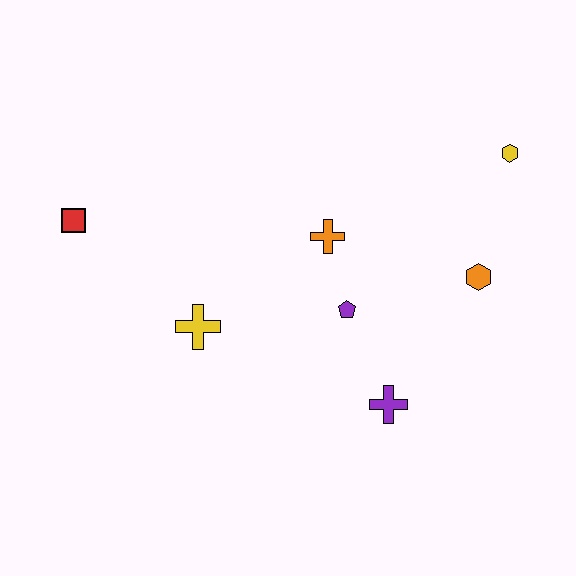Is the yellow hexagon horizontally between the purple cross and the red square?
No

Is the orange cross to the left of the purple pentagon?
Yes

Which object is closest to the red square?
The yellow cross is closest to the red square.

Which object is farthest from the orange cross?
The red square is farthest from the orange cross.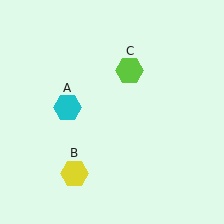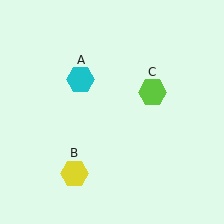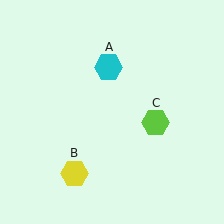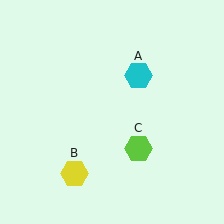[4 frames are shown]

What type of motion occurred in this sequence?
The cyan hexagon (object A), lime hexagon (object C) rotated clockwise around the center of the scene.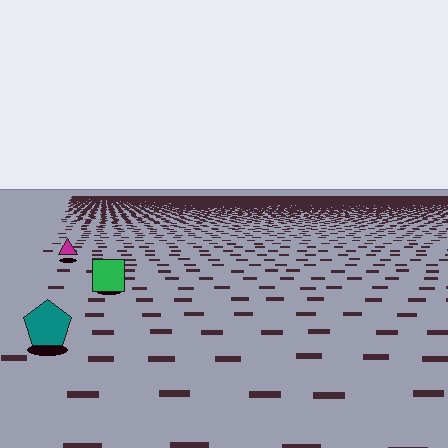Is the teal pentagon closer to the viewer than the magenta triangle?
Yes. The teal pentagon is closer — you can tell from the texture gradient: the ground texture is coarser near it.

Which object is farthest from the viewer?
The magenta triangle is farthest from the viewer. It appears smaller and the ground texture around it is denser.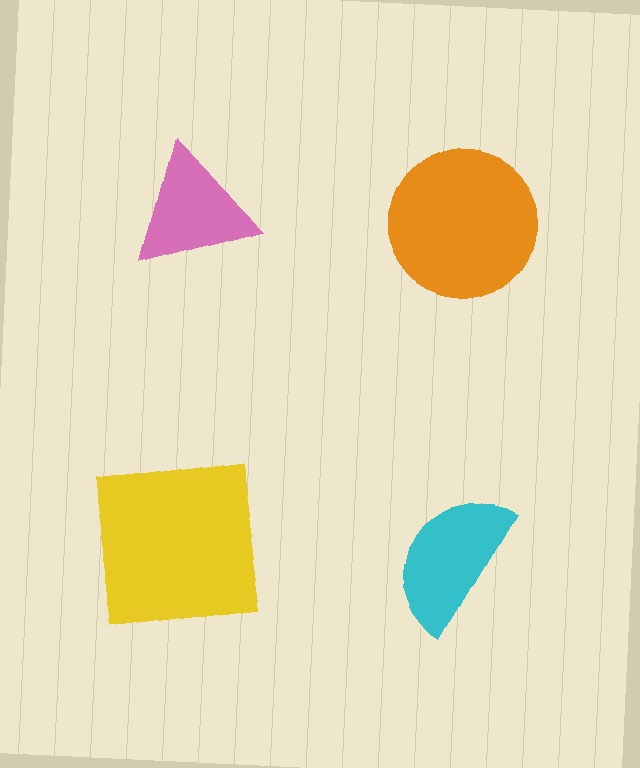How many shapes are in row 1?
2 shapes.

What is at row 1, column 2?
An orange circle.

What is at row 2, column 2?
A cyan semicircle.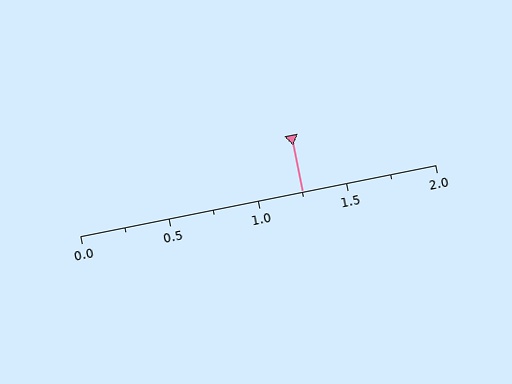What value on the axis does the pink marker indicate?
The marker indicates approximately 1.25.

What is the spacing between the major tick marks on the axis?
The major ticks are spaced 0.5 apart.